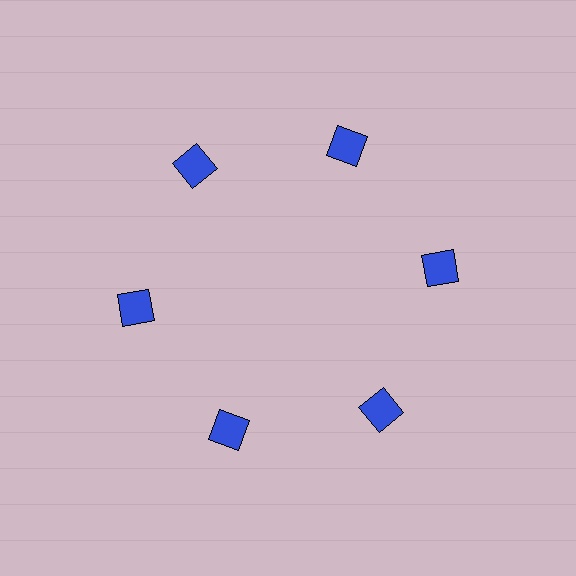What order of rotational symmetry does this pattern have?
This pattern has 6-fold rotational symmetry.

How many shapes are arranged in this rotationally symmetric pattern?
There are 6 shapes, arranged in 6 groups of 1.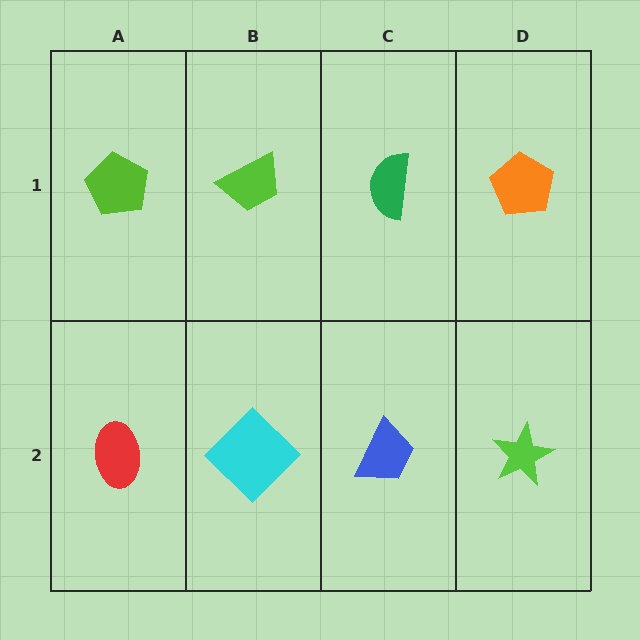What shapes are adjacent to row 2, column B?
A lime trapezoid (row 1, column B), a red ellipse (row 2, column A), a blue trapezoid (row 2, column C).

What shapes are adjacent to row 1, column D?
A lime star (row 2, column D), a green semicircle (row 1, column C).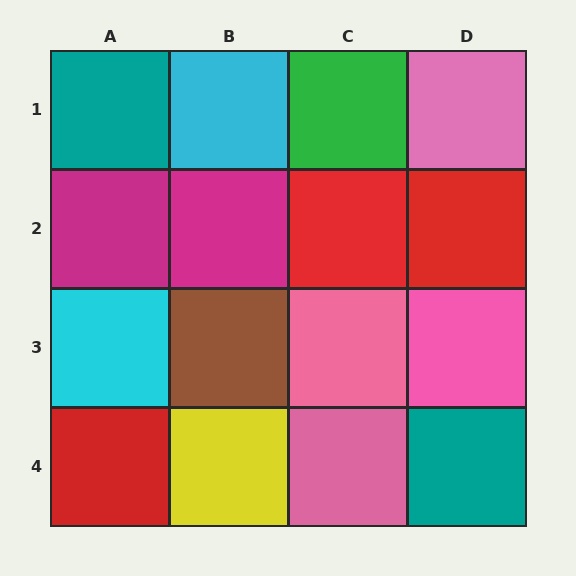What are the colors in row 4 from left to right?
Red, yellow, pink, teal.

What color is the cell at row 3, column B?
Brown.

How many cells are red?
3 cells are red.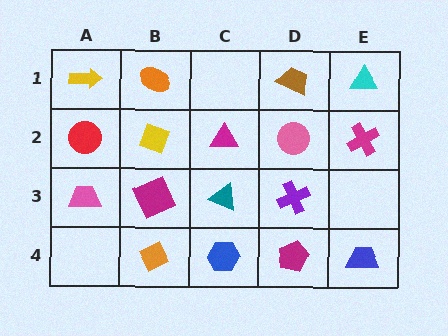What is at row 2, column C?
A magenta triangle.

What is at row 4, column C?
A blue hexagon.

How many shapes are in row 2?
5 shapes.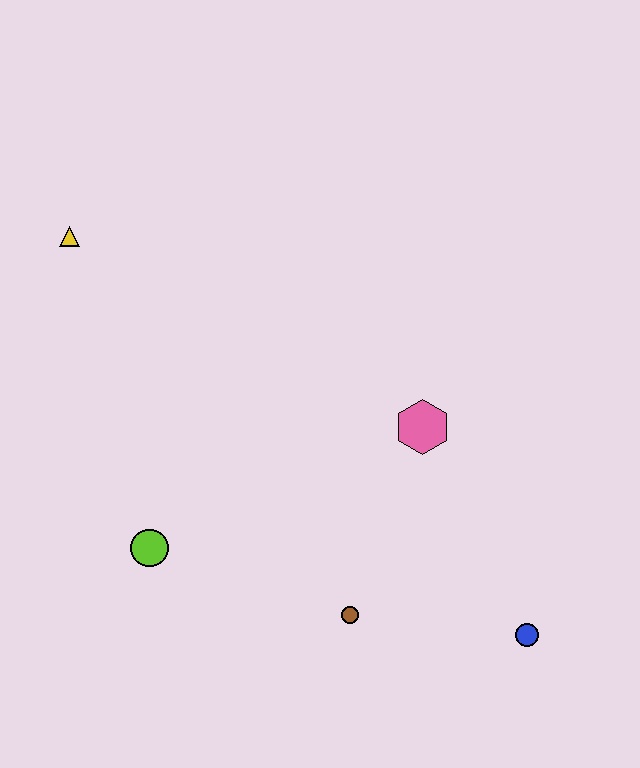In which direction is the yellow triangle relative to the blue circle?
The yellow triangle is to the left of the blue circle.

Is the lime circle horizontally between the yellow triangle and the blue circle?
Yes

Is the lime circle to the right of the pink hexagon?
No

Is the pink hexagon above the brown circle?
Yes